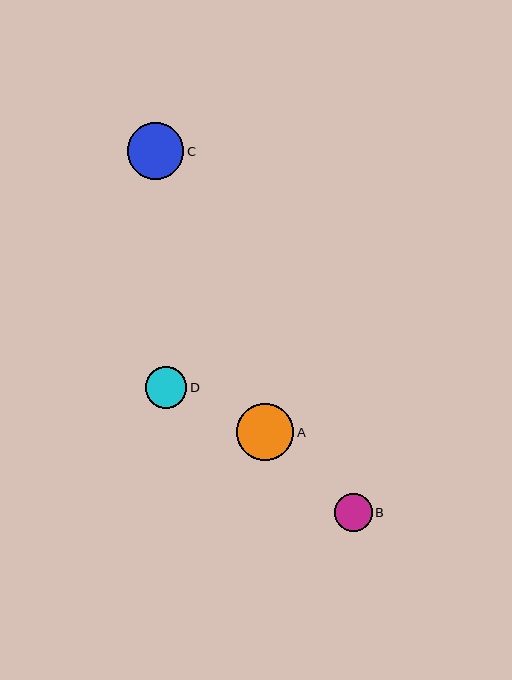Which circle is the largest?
Circle A is the largest with a size of approximately 57 pixels.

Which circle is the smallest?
Circle B is the smallest with a size of approximately 38 pixels.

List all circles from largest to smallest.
From largest to smallest: A, C, D, B.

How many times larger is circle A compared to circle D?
Circle A is approximately 1.4 times the size of circle D.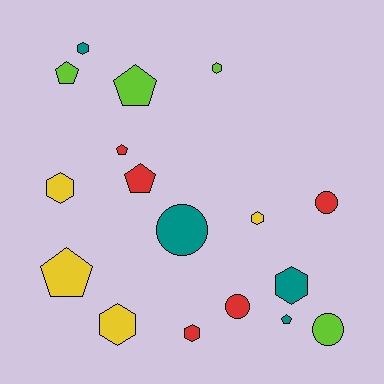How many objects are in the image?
There are 17 objects.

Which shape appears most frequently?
Hexagon, with 7 objects.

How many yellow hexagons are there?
There are 3 yellow hexagons.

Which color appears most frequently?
Red, with 5 objects.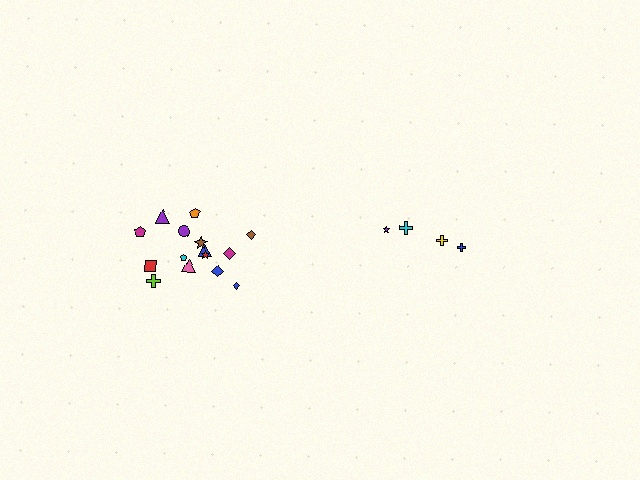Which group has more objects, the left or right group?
The left group.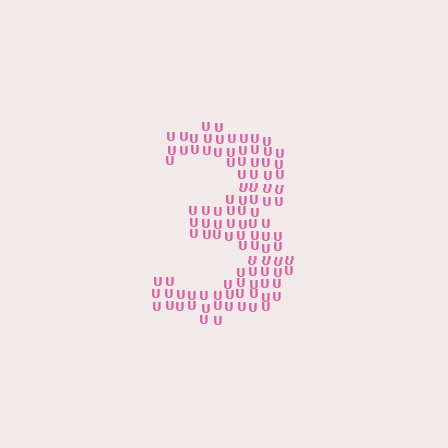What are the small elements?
The small elements are letter U's.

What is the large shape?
The large shape is the digit 3.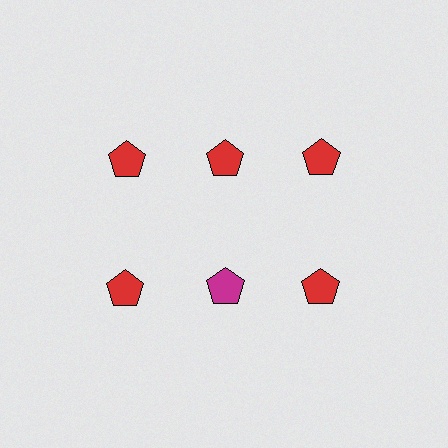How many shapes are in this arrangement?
There are 6 shapes arranged in a grid pattern.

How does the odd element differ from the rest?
It has a different color: magenta instead of red.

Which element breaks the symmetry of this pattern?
The magenta pentagon in the second row, second from left column breaks the symmetry. All other shapes are red pentagons.